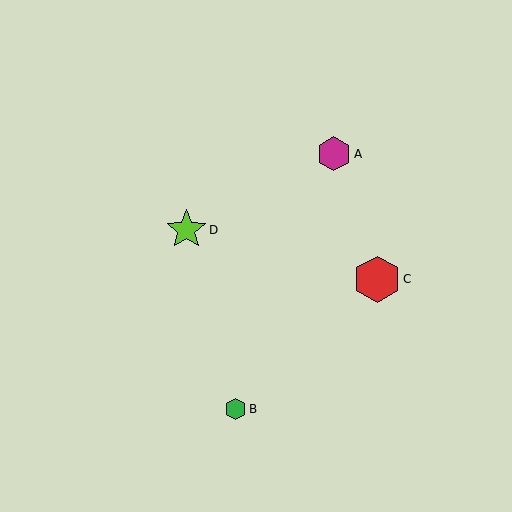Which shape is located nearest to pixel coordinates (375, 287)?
The red hexagon (labeled C) at (377, 279) is nearest to that location.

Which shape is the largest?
The red hexagon (labeled C) is the largest.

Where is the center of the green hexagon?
The center of the green hexagon is at (236, 409).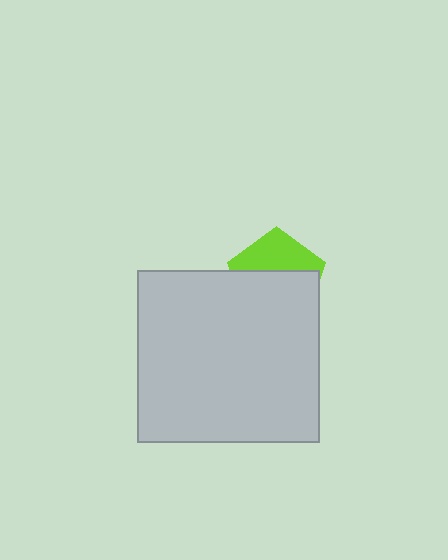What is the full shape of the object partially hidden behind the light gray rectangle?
The partially hidden object is a lime pentagon.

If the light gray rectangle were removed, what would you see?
You would see the complete lime pentagon.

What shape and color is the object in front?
The object in front is a light gray rectangle.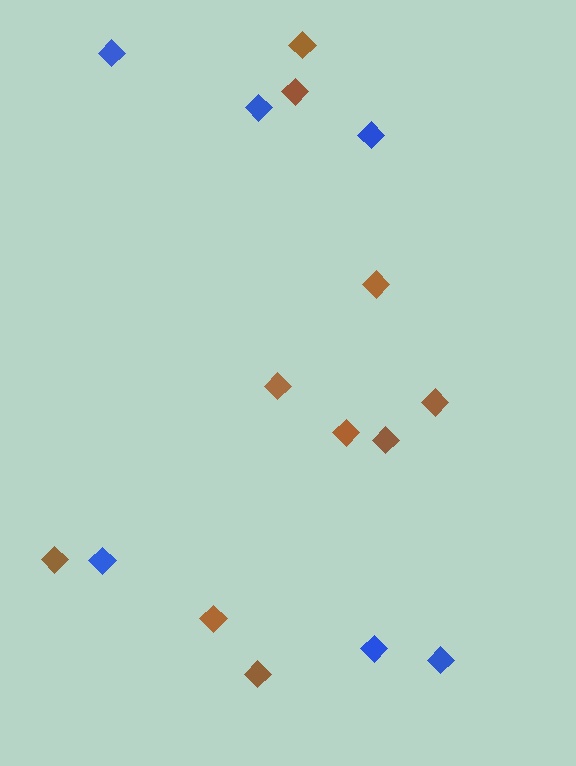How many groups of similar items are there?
There are 2 groups: one group of blue diamonds (6) and one group of brown diamonds (10).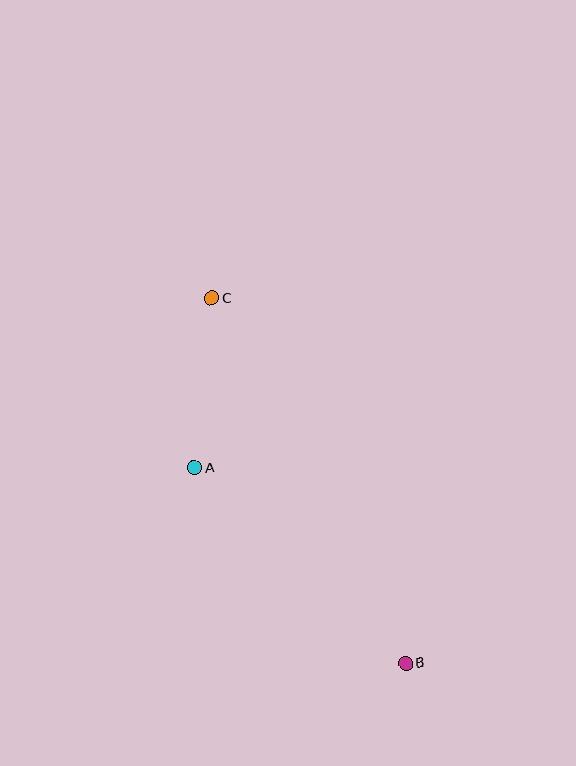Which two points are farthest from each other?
Points B and C are farthest from each other.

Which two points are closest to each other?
Points A and C are closest to each other.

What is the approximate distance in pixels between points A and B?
The distance between A and B is approximately 288 pixels.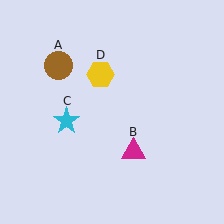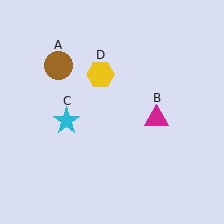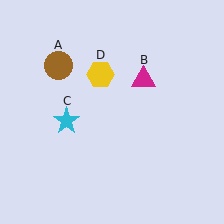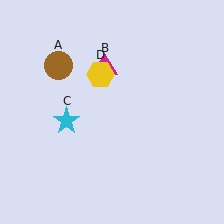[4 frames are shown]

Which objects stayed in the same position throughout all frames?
Brown circle (object A) and cyan star (object C) and yellow hexagon (object D) remained stationary.